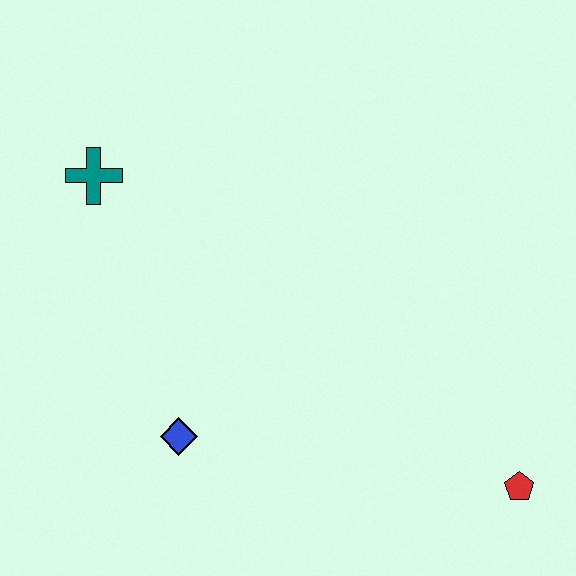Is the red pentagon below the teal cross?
Yes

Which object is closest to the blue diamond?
The teal cross is closest to the blue diamond.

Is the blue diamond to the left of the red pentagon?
Yes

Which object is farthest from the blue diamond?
The red pentagon is farthest from the blue diamond.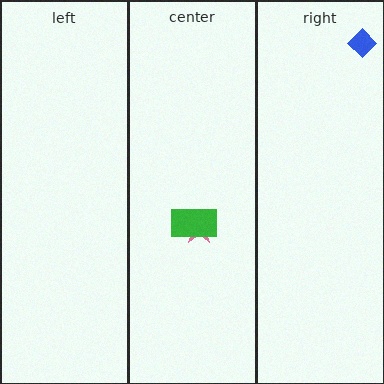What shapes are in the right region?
The blue diamond.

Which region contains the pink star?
The center region.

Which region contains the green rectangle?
The center region.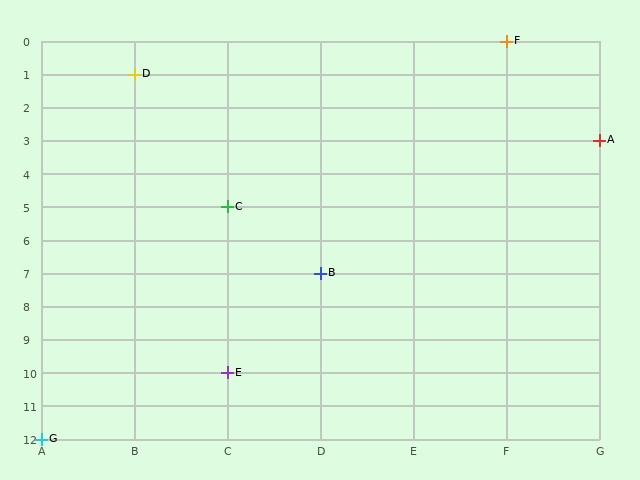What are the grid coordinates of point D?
Point D is at grid coordinates (B, 1).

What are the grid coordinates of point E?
Point E is at grid coordinates (C, 10).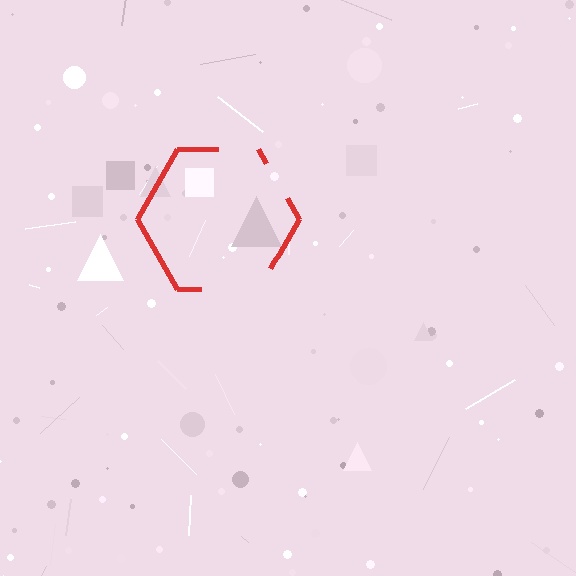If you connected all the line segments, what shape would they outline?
They would outline a hexagon.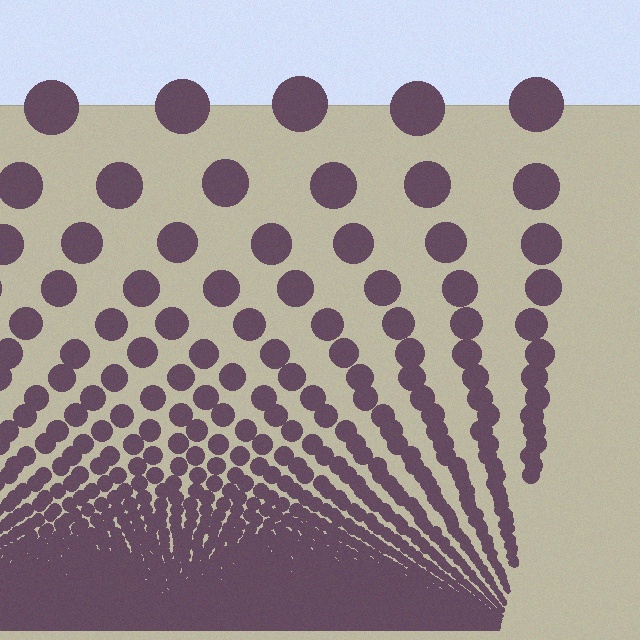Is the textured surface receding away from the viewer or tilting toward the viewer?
The surface appears to tilt toward the viewer. Texture elements get larger and sparser toward the top.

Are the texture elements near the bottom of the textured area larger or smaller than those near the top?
Smaller. The gradient is inverted — elements near the bottom are smaller and denser.